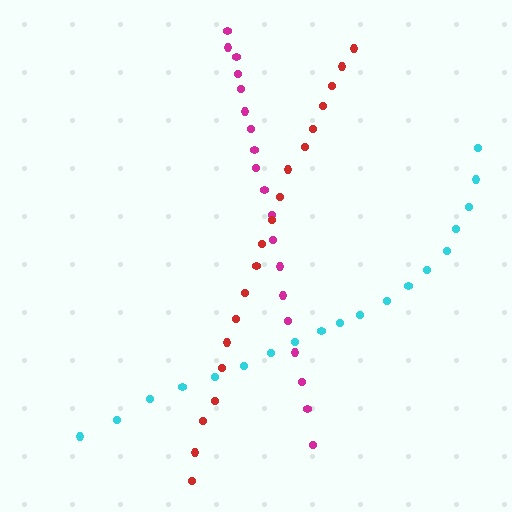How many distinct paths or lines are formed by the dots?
There are 3 distinct paths.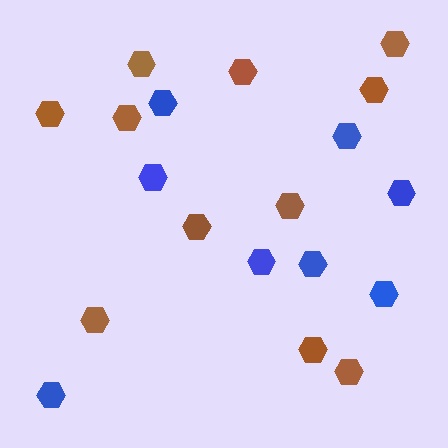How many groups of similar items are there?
There are 2 groups: one group of brown hexagons (11) and one group of blue hexagons (8).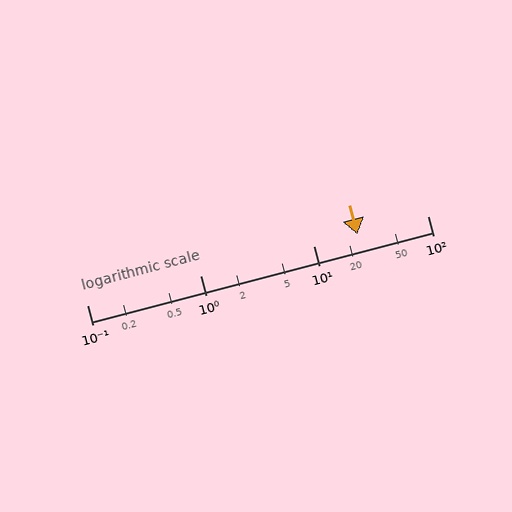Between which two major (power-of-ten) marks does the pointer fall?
The pointer is between 10 and 100.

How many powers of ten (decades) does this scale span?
The scale spans 3 decades, from 0.1 to 100.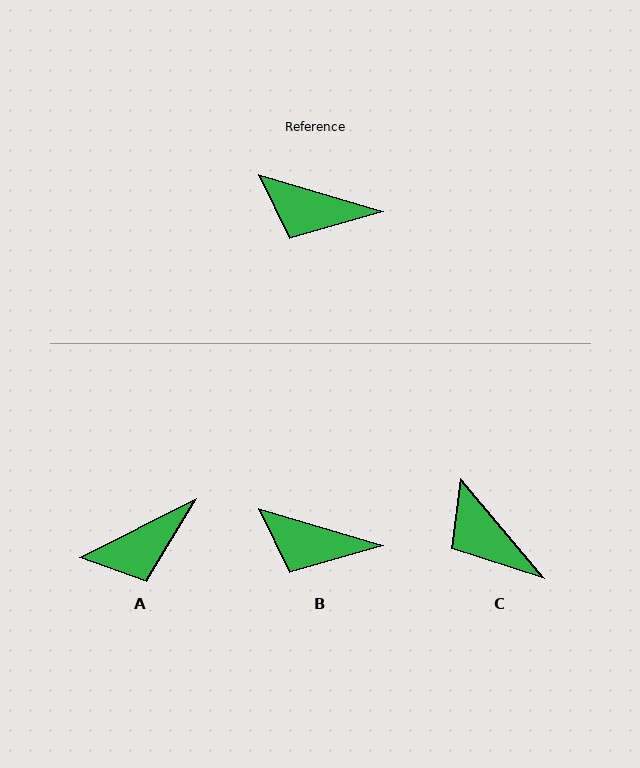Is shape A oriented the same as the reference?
No, it is off by about 43 degrees.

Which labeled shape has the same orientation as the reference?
B.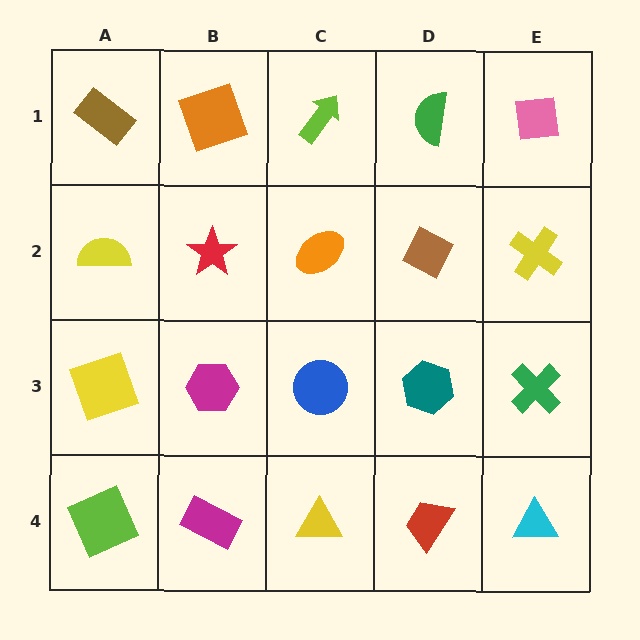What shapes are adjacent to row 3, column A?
A yellow semicircle (row 2, column A), a lime square (row 4, column A), a magenta hexagon (row 3, column B).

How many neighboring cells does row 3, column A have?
3.